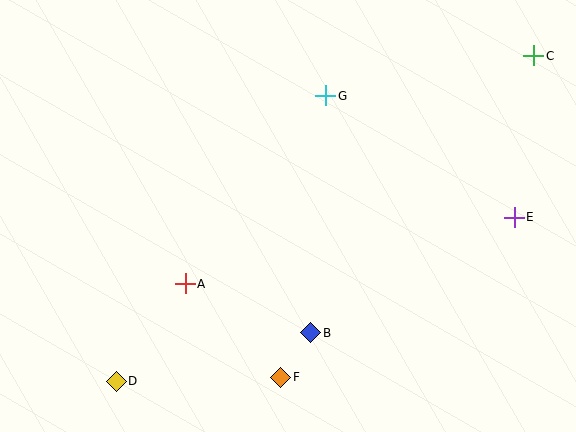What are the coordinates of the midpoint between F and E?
The midpoint between F and E is at (398, 297).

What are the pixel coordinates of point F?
Point F is at (281, 377).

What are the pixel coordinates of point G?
Point G is at (326, 96).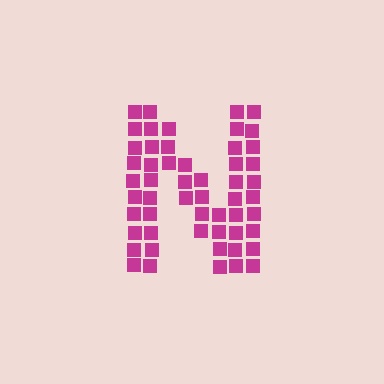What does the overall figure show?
The overall figure shows the letter N.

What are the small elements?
The small elements are squares.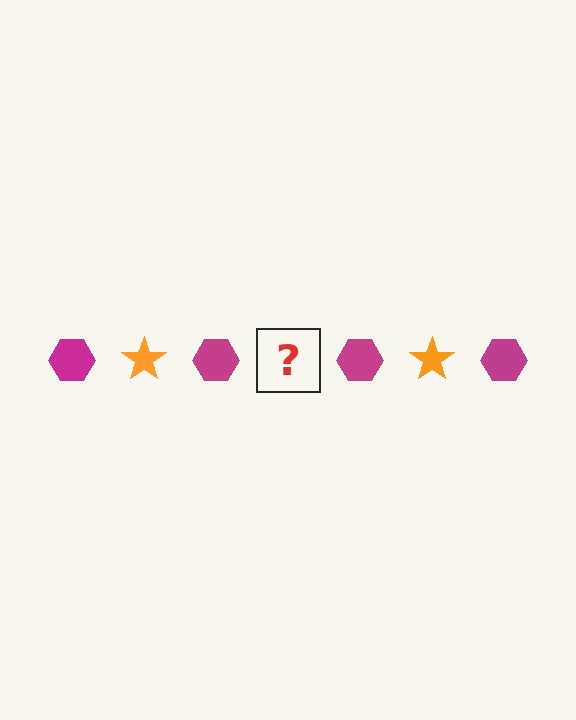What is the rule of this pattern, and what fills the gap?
The rule is that the pattern alternates between magenta hexagon and orange star. The gap should be filled with an orange star.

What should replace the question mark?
The question mark should be replaced with an orange star.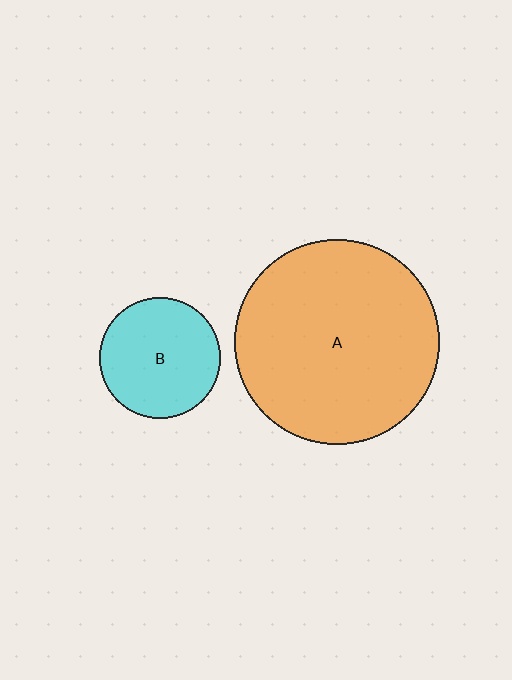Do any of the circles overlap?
No, none of the circles overlap.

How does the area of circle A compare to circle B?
Approximately 2.9 times.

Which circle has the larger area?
Circle A (orange).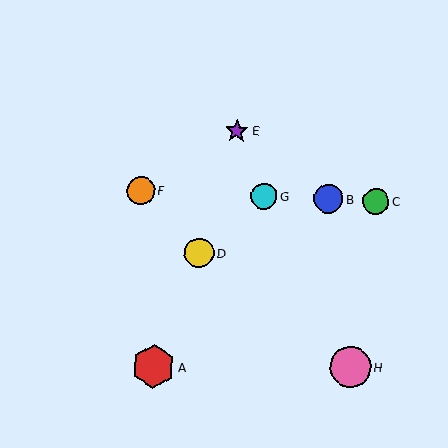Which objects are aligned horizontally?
Objects B, C, F, G are aligned horizontally.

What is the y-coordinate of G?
Object G is at y≈196.